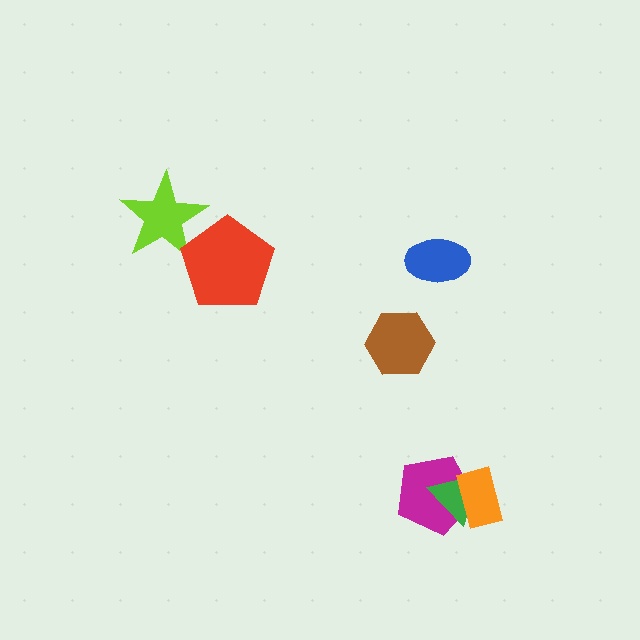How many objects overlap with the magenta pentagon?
2 objects overlap with the magenta pentagon.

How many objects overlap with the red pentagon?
1 object overlaps with the red pentagon.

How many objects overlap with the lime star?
1 object overlaps with the lime star.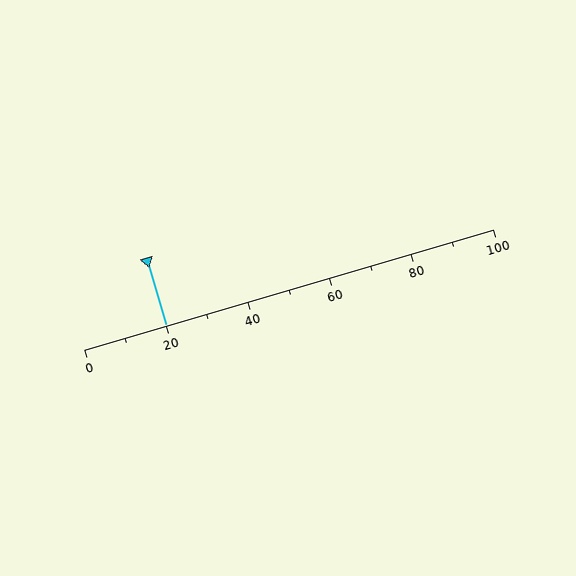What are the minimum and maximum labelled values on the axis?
The axis runs from 0 to 100.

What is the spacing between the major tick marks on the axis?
The major ticks are spaced 20 apart.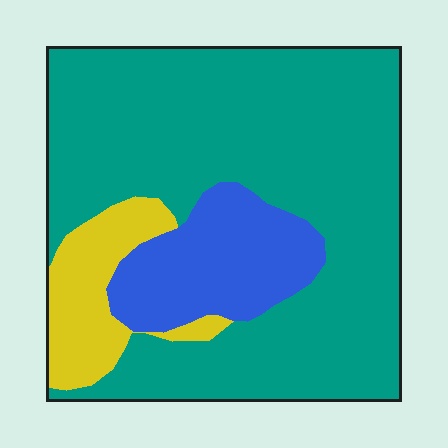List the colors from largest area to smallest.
From largest to smallest: teal, blue, yellow.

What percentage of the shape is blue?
Blue takes up about one sixth (1/6) of the shape.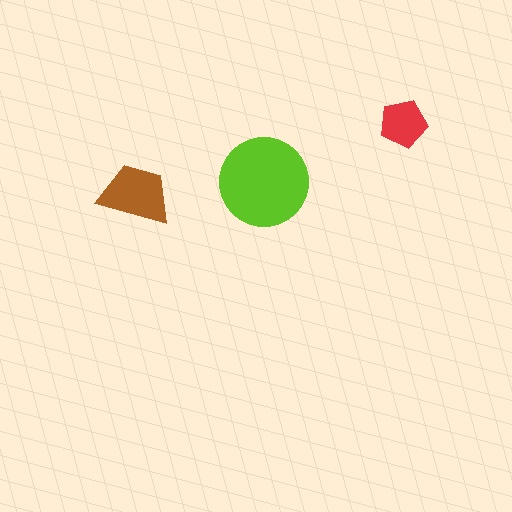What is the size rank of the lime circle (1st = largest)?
1st.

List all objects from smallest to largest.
The red pentagon, the brown trapezoid, the lime circle.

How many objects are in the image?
There are 3 objects in the image.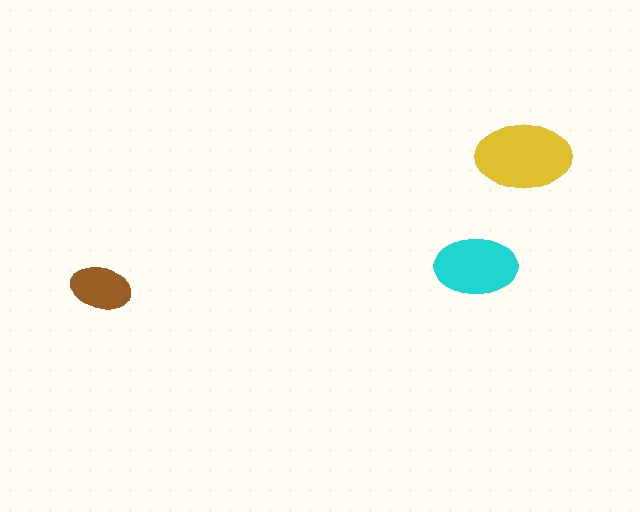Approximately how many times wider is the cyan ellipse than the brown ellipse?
About 1.5 times wider.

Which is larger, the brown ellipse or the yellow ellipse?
The yellow one.